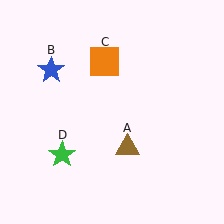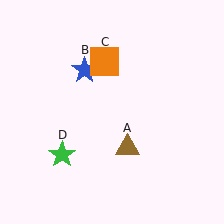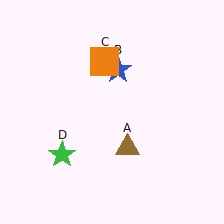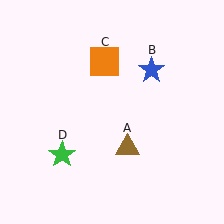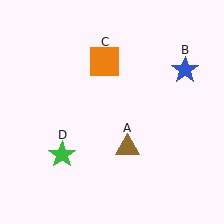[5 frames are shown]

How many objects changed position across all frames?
1 object changed position: blue star (object B).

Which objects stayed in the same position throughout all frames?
Brown triangle (object A) and orange square (object C) and green star (object D) remained stationary.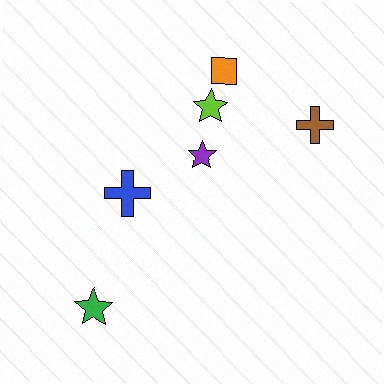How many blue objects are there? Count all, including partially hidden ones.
There is 1 blue object.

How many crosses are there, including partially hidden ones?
There are 2 crosses.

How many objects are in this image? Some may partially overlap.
There are 6 objects.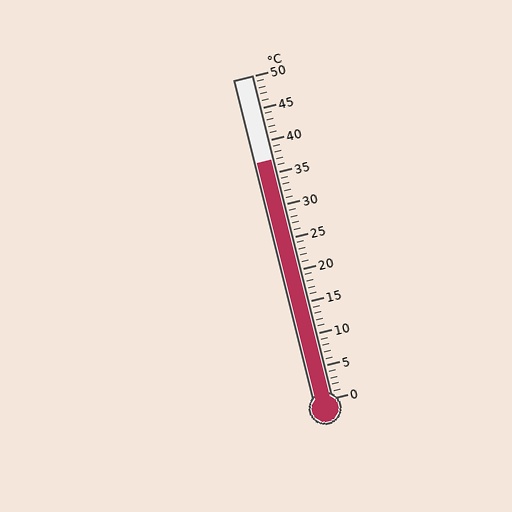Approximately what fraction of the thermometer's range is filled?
The thermometer is filled to approximately 75% of its range.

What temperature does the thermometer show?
The thermometer shows approximately 37°C.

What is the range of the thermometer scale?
The thermometer scale ranges from 0°C to 50°C.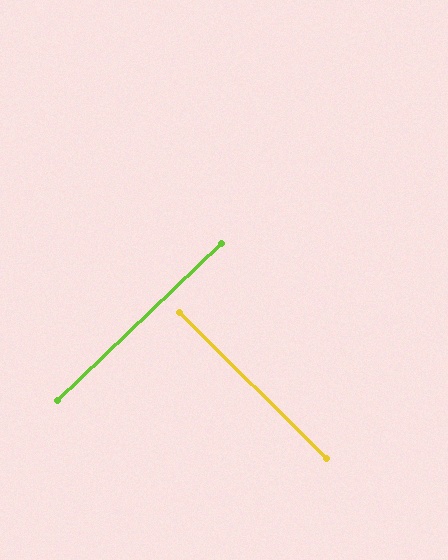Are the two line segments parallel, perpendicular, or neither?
Perpendicular — they meet at approximately 89°.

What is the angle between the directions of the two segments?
Approximately 89 degrees.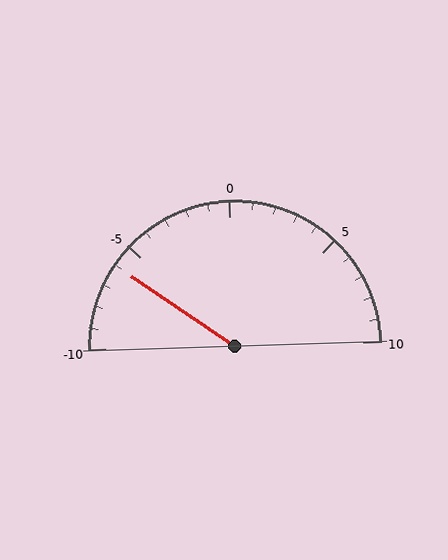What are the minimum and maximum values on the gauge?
The gauge ranges from -10 to 10.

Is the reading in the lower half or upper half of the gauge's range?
The reading is in the lower half of the range (-10 to 10).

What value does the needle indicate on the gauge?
The needle indicates approximately -6.